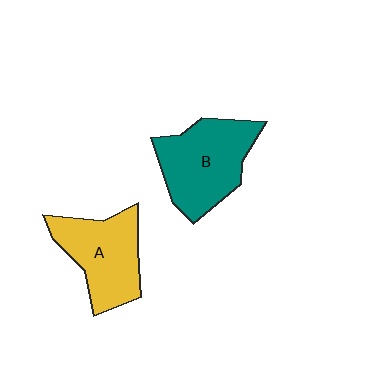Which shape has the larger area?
Shape B (teal).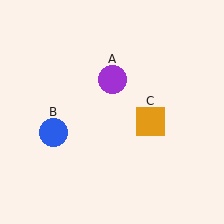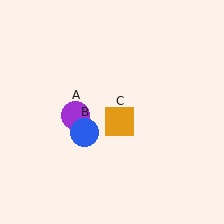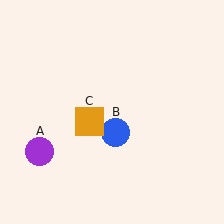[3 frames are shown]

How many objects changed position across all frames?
3 objects changed position: purple circle (object A), blue circle (object B), orange square (object C).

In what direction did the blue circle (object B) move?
The blue circle (object B) moved right.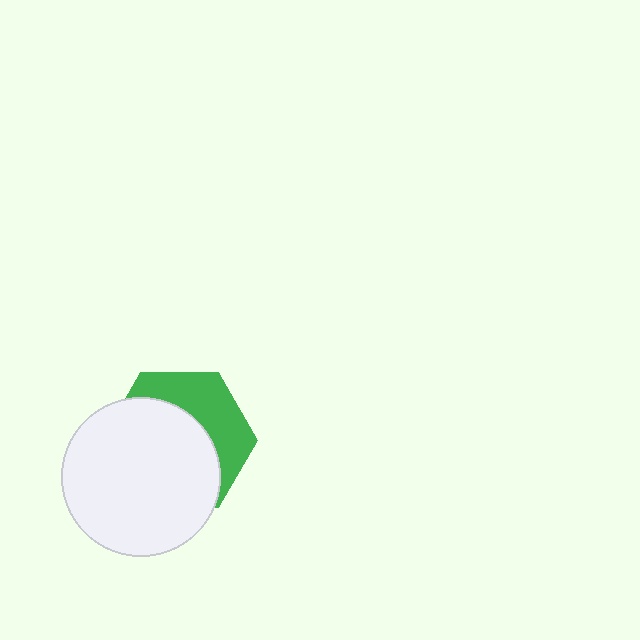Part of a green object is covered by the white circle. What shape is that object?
It is a hexagon.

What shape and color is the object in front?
The object in front is a white circle.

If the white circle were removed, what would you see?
You would see the complete green hexagon.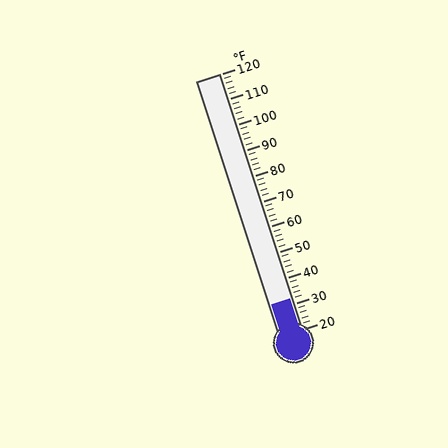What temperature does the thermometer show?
The thermometer shows approximately 32°F.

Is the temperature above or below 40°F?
The temperature is below 40°F.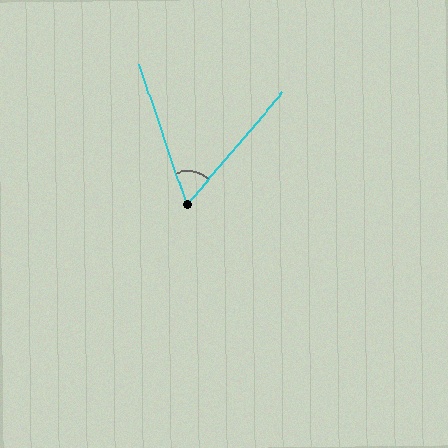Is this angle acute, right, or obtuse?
It is acute.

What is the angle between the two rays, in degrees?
Approximately 59 degrees.